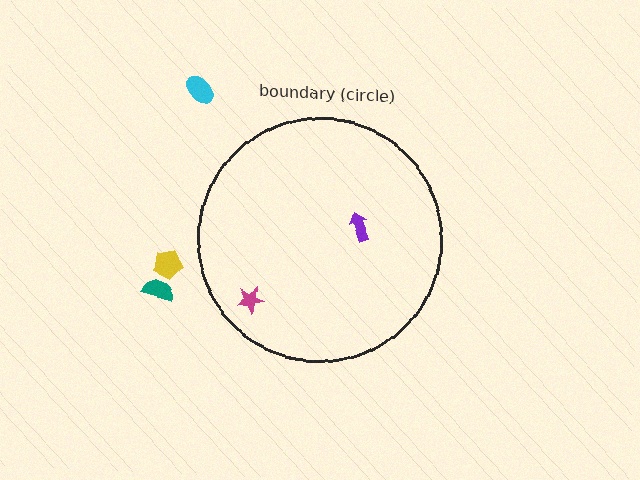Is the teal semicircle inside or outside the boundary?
Outside.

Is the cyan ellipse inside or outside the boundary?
Outside.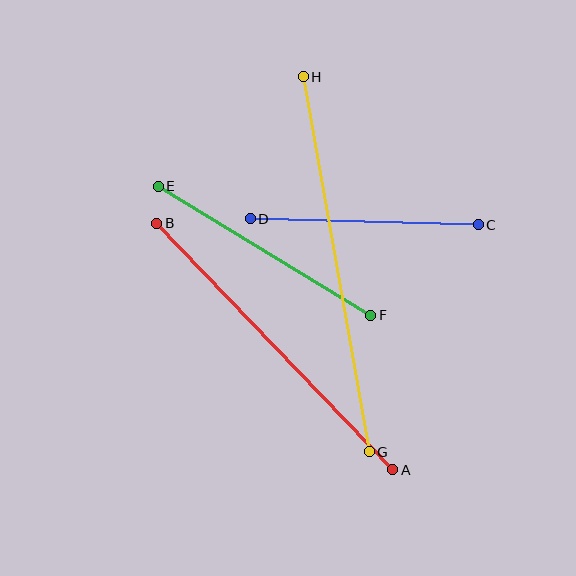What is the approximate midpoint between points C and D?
The midpoint is at approximately (364, 222) pixels.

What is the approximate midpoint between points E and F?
The midpoint is at approximately (264, 251) pixels.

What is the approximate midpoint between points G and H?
The midpoint is at approximately (336, 264) pixels.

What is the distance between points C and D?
The distance is approximately 228 pixels.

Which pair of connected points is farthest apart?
Points G and H are farthest apart.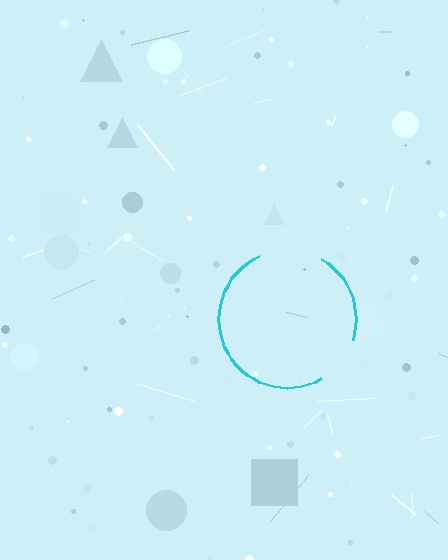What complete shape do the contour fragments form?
The contour fragments form a circle.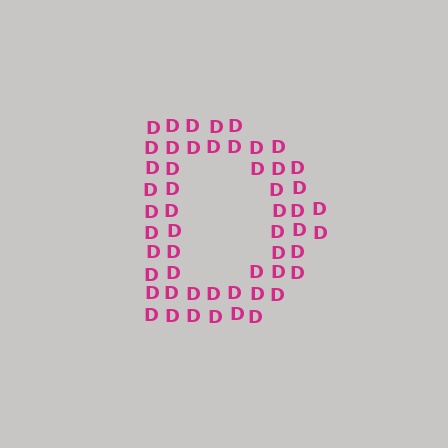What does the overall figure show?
The overall figure shows the letter D.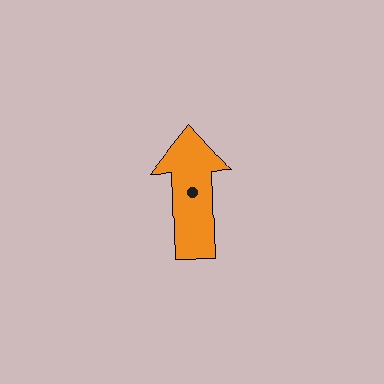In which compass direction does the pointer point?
North.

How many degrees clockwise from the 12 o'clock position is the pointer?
Approximately 358 degrees.